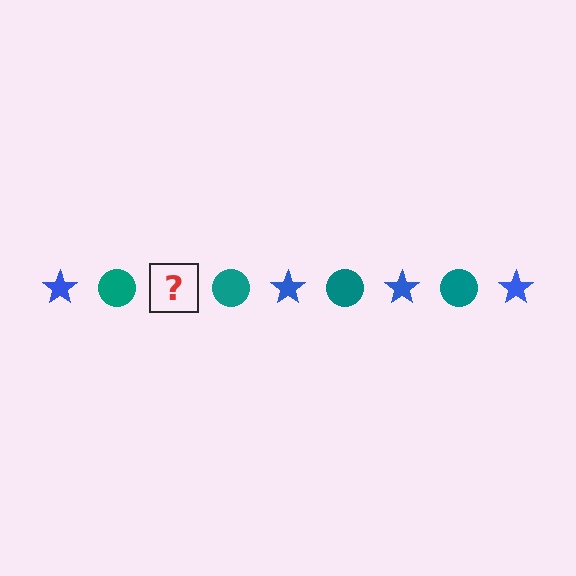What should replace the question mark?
The question mark should be replaced with a blue star.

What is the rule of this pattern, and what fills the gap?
The rule is that the pattern alternates between blue star and teal circle. The gap should be filled with a blue star.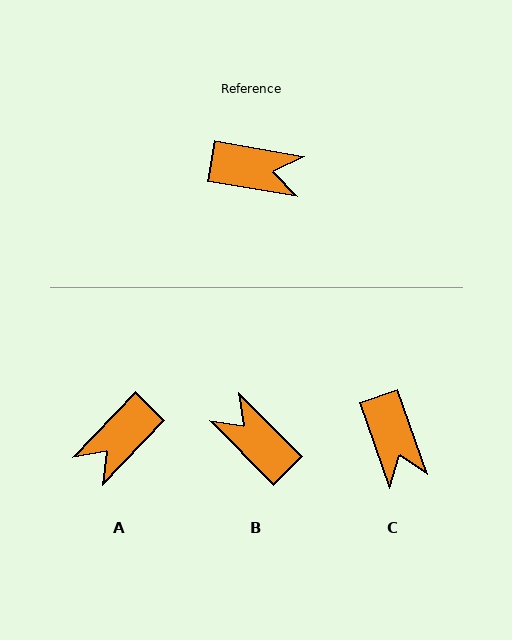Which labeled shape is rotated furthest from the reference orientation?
B, about 145 degrees away.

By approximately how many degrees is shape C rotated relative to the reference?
Approximately 61 degrees clockwise.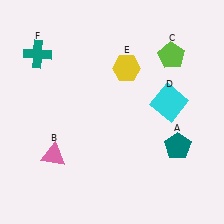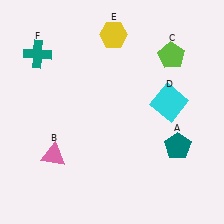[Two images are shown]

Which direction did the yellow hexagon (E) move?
The yellow hexagon (E) moved up.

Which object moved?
The yellow hexagon (E) moved up.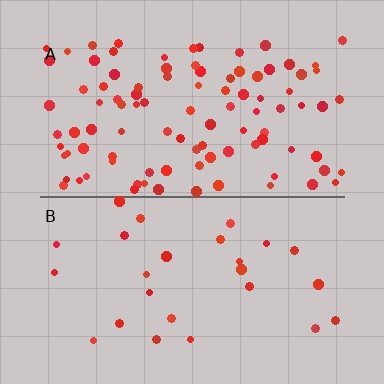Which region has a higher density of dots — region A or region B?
A (the top).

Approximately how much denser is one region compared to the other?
Approximately 3.7× — region A over region B.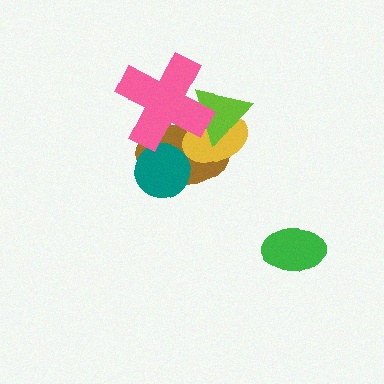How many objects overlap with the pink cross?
3 objects overlap with the pink cross.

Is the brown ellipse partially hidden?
Yes, it is partially covered by another shape.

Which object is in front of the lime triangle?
The pink cross is in front of the lime triangle.